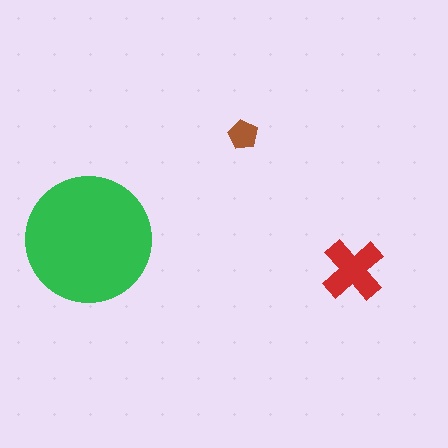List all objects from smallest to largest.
The brown pentagon, the red cross, the green circle.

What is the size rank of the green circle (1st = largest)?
1st.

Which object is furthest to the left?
The green circle is leftmost.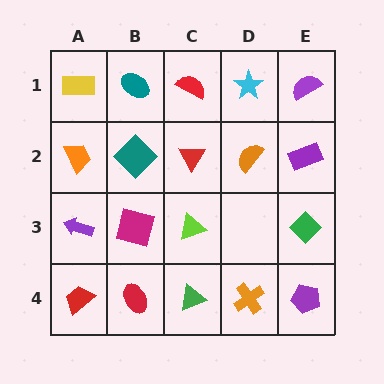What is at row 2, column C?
A red triangle.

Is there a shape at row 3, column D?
No, that cell is empty.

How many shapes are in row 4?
5 shapes.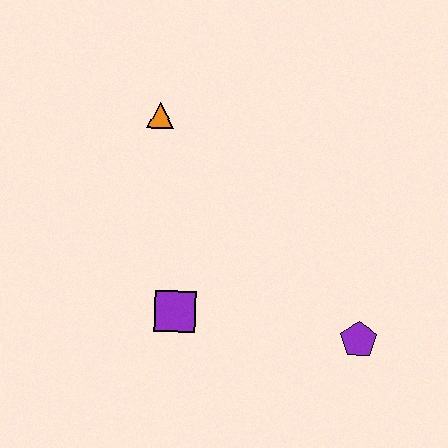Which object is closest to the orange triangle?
The purple square is closest to the orange triangle.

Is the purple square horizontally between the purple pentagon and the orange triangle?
Yes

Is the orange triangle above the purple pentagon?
Yes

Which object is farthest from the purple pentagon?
The orange triangle is farthest from the purple pentagon.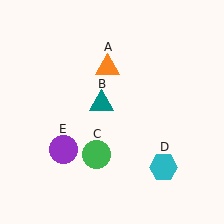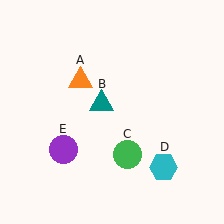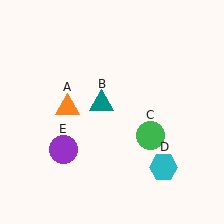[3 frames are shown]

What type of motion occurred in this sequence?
The orange triangle (object A), green circle (object C) rotated counterclockwise around the center of the scene.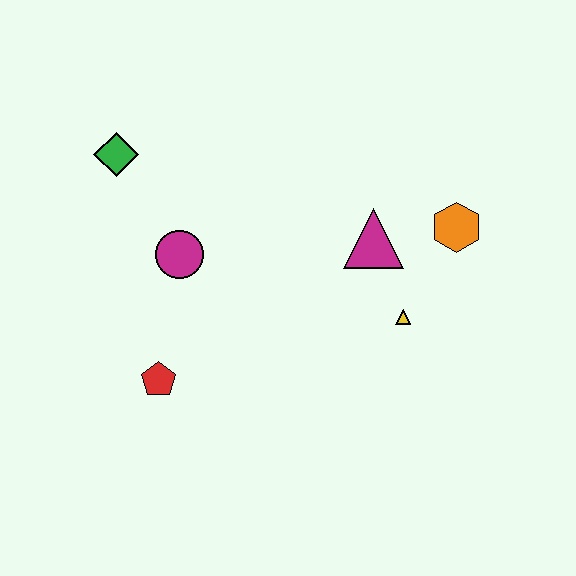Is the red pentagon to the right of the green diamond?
Yes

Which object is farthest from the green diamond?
The orange hexagon is farthest from the green diamond.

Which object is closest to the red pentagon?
The magenta circle is closest to the red pentagon.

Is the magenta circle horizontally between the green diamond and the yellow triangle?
Yes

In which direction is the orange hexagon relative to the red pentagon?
The orange hexagon is to the right of the red pentagon.